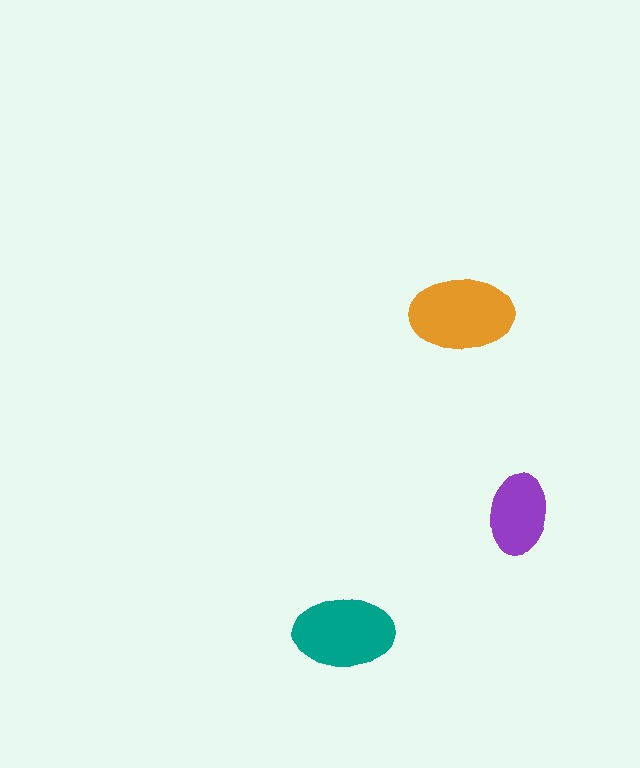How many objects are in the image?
There are 3 objects in the image.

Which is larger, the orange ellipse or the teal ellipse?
The orange one.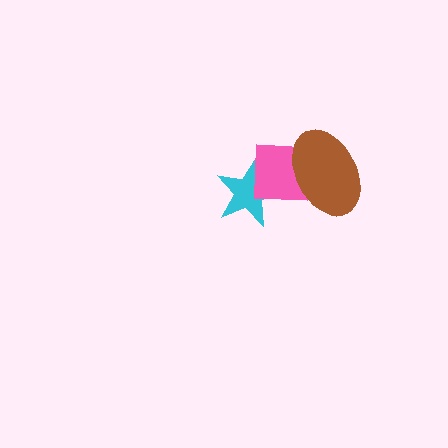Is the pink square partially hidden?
Yes, it is partially covered by another shape.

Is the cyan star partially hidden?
Yes, it is partially covered by another shape.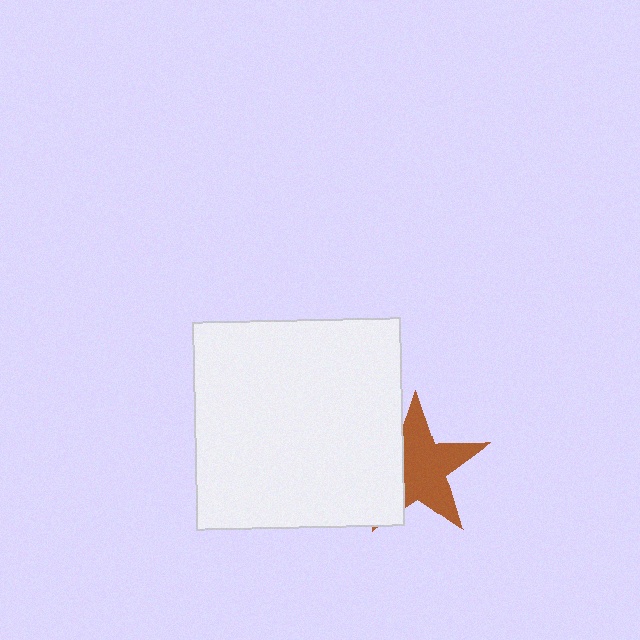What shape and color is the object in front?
The object in front is a white square.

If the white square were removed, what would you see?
You would see the complete brown star.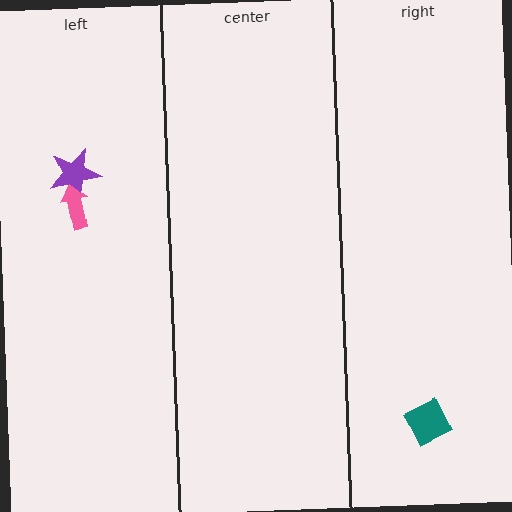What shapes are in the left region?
The purple star, the pink arrow.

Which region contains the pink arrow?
The left region.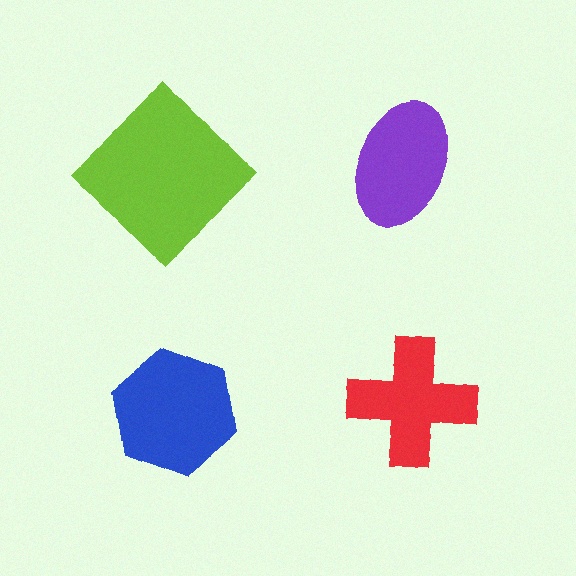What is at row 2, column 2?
A red cross.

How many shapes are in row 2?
2 shapes.